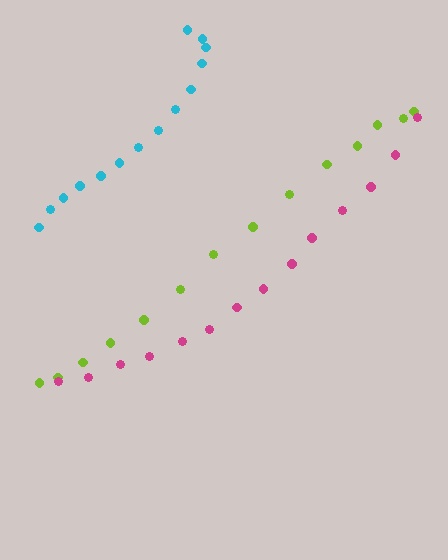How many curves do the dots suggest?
There are 3 distinct paths.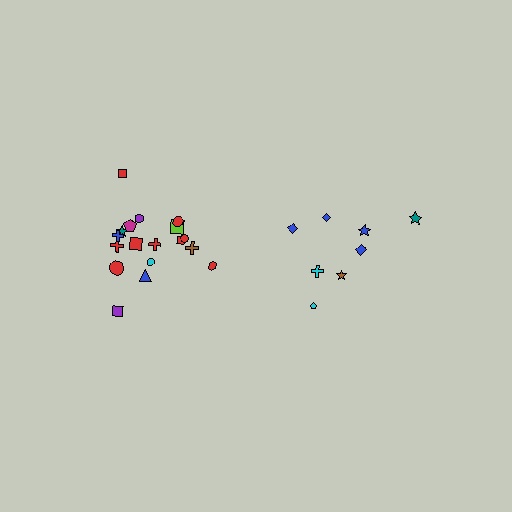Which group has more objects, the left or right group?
The left group.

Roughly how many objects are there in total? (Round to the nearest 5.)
Roughly 25 objects in total.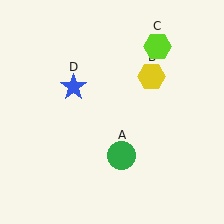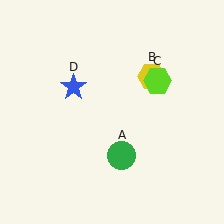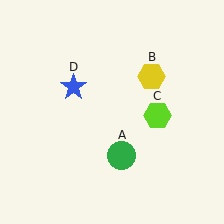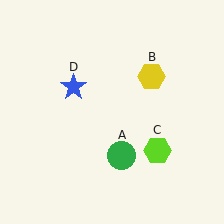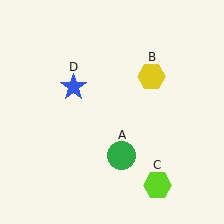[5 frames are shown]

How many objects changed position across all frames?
1 object changed position: lime hexagon (object C).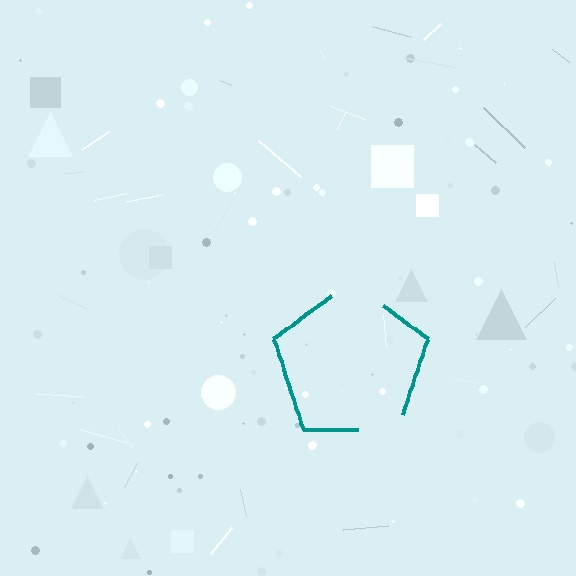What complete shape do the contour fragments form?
The contour fragments form a pentagon.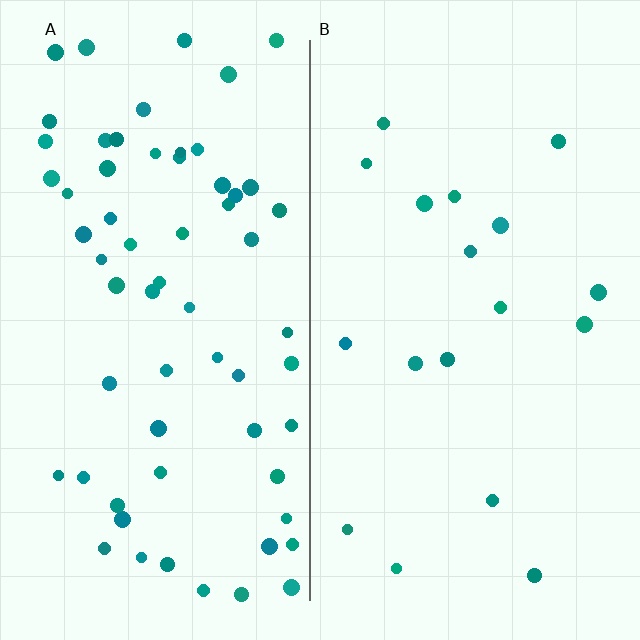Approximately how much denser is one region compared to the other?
Approximately 3.6× — region A over region B.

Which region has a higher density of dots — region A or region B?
A (the left).